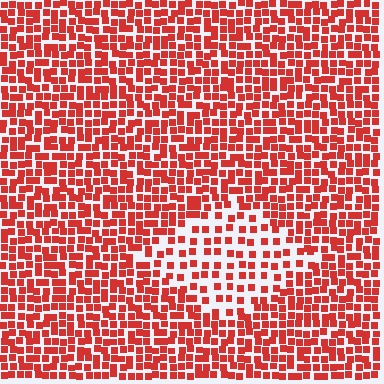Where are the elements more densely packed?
The elements are more densely packed outside the diamond boundary.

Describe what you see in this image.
The image contains small red elements arranged at two different densities. A diamond-shaped region is visible where the elements are less densely packed than the surrounding area.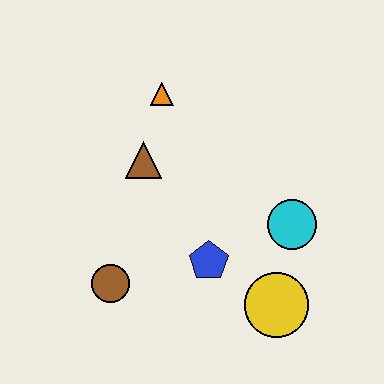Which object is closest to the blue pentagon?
The yellow circle is closest to the blue pentagon.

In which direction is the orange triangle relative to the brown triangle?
The orange triangle is above the brown triangle.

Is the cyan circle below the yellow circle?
No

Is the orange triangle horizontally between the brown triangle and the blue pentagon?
Yes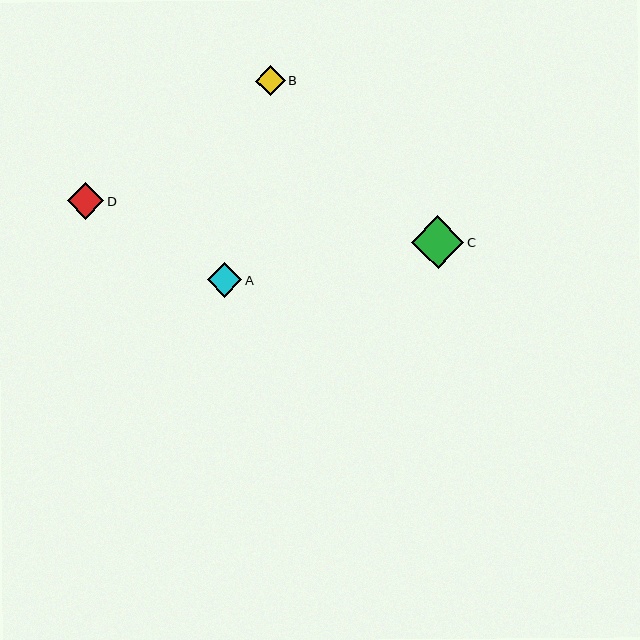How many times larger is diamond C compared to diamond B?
Diamond C is approximately 1.8 times the size of diamond B.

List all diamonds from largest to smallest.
From largest to smallest: C, D, A, B.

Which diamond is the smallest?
Diamond B is the smallest with a size of approximately 29 pixels.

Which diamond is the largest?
Diamond C is the largest with a size of approximately 52 pixels.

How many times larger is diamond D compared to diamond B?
Diamond D is approximately 1.2 times the size of diamond B.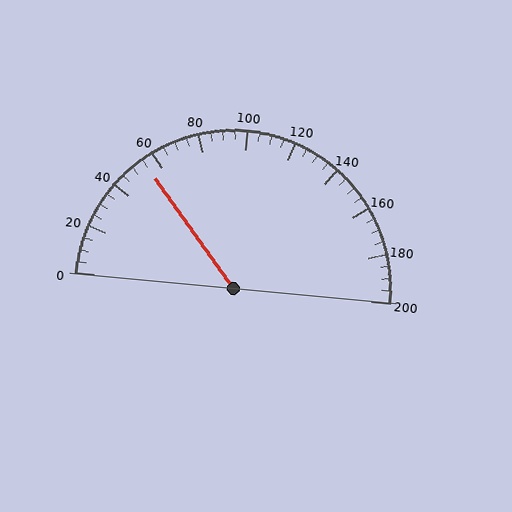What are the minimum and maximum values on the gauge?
The gauge ranges from 0 to 200.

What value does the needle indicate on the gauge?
The needle indicates approximately 55.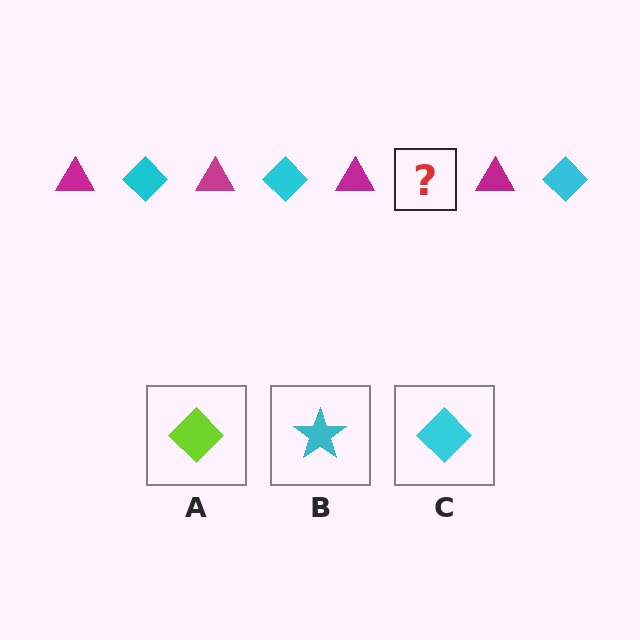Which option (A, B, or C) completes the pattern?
C.